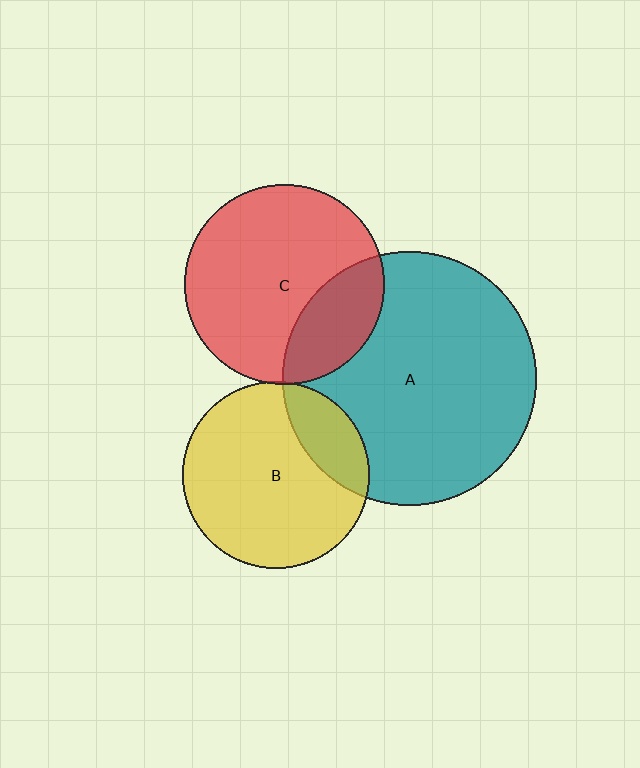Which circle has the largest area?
Circle A (teal).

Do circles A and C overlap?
Yes.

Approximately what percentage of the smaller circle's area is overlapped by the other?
Approximately 25%.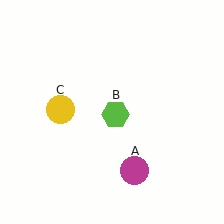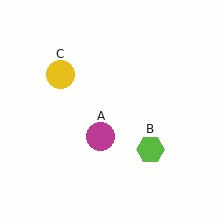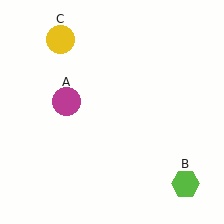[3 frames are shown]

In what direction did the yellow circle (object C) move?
The yellow circle (object C) moved up.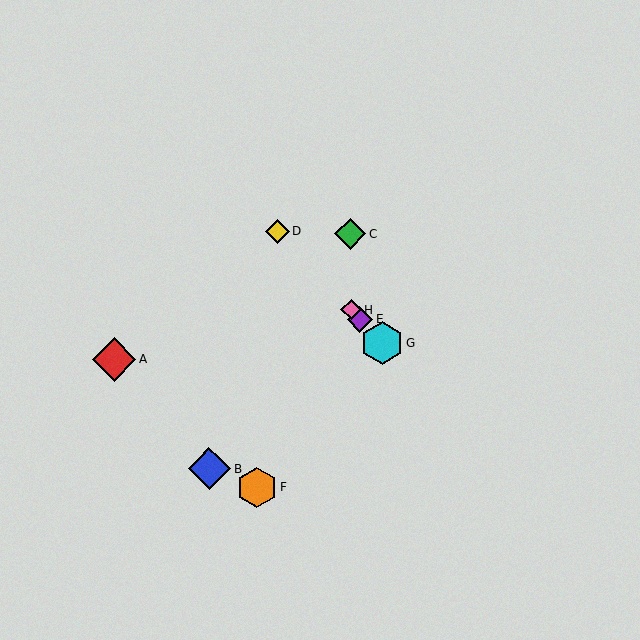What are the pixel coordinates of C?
Object C is at (350, 234).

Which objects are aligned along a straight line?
Objects D, E, G, H are aligned along a straight line.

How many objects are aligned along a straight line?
4 objects (D, E, G, H) are aligned along a straight line.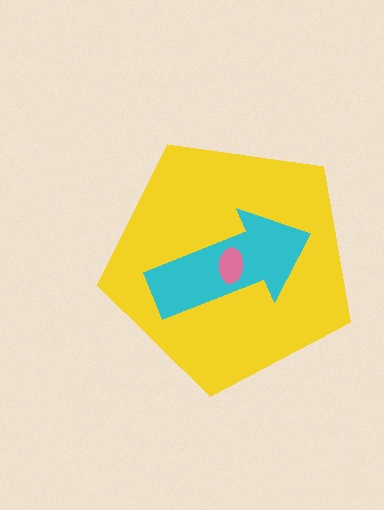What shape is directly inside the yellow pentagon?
The cyan arrow.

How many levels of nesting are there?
3.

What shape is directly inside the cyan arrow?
The pink ellipse.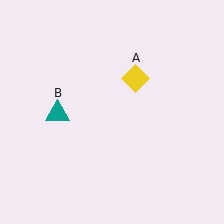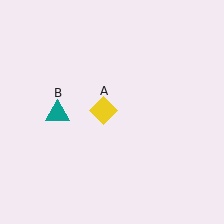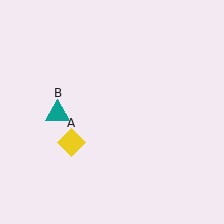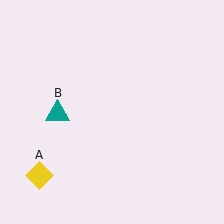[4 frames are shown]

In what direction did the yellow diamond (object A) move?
The yellow diamond (object A) moved down and to the left.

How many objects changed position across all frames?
1 object changed position: yellow diamond (object A).